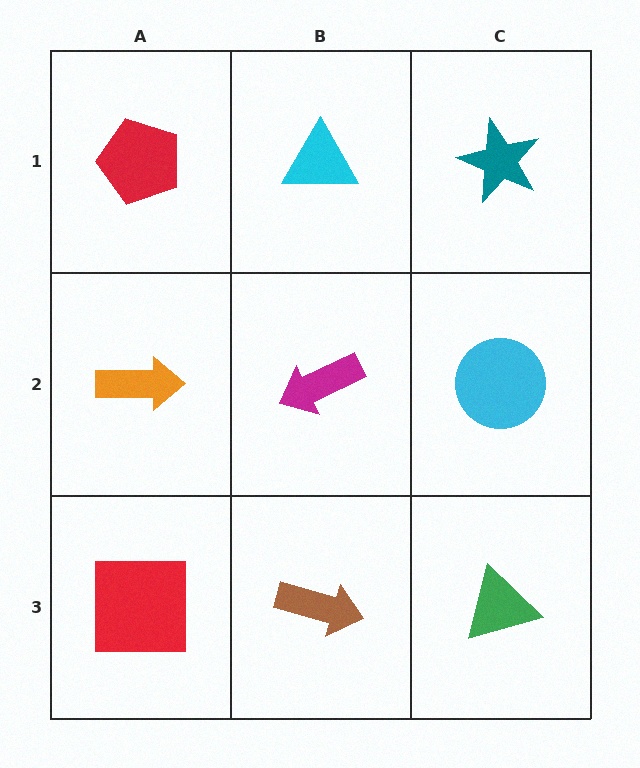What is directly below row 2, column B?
A brown arrow.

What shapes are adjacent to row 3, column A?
An orange arrow (row 2, column A), a brown arrow (row 3, column B).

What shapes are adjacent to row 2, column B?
A cyan triangle (row 1, column B), a brown arrow (row 3, column B), an orange arrow (row 2, column A), a cyan circle (row 2, column C).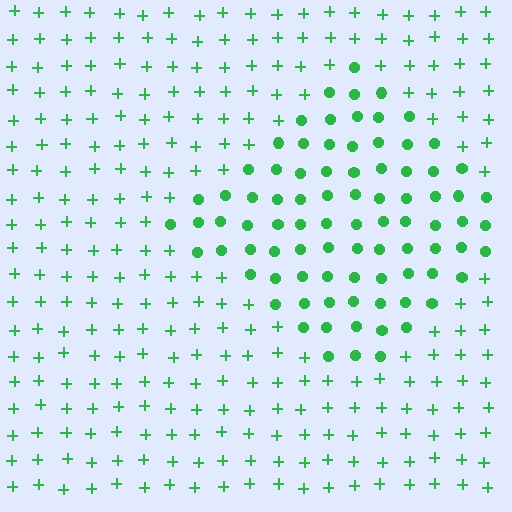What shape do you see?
I see a diamond.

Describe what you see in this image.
The image is filled with small green elements arranged in a uniform grid. A diamond-shaped region contains circles, while the surrounding area contains plus signs. The boundary is defined purely by the change in element shape.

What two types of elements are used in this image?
The image uses circles inside the diamond region and plus signs outside it.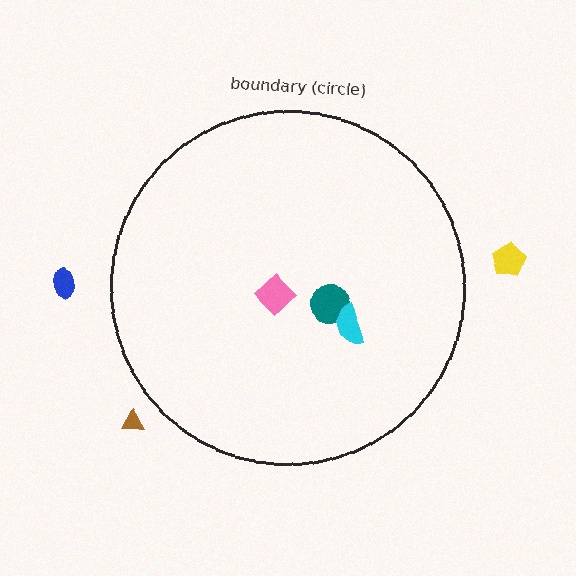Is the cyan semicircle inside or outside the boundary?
Inside.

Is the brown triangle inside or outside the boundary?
Outside.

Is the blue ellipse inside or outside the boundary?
Outside.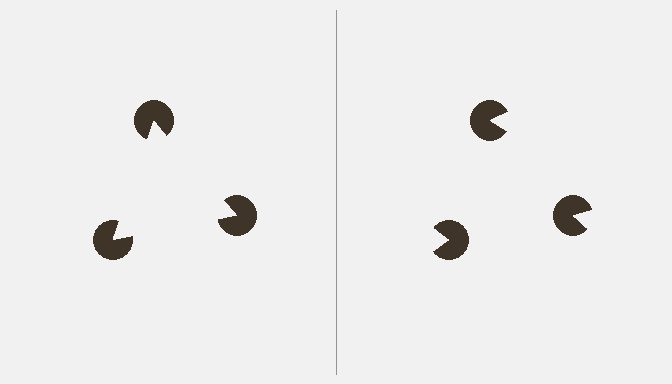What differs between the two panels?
The pac-man discs are positioned identically on both sides; only the wedge orientations differ. On the left they align to a triangle; on the right they are misaligned.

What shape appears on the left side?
An illusory triangle.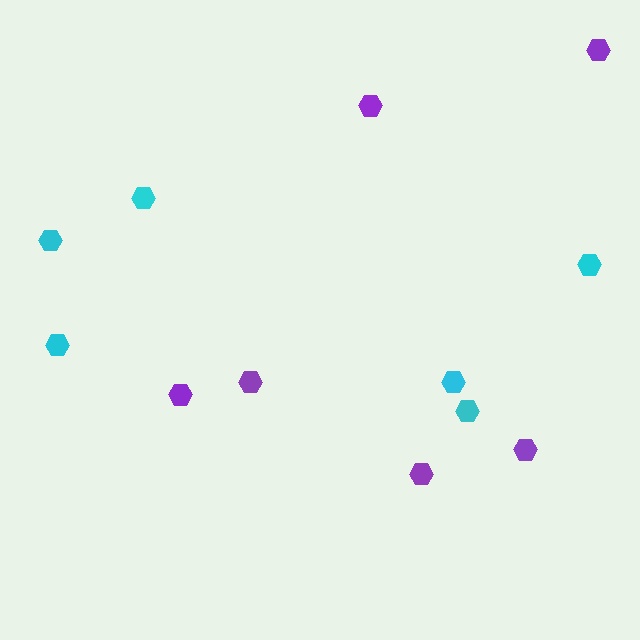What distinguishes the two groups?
There are 2 groups: one group of purple hexagons (6) and one group of cyan hexagons (6).